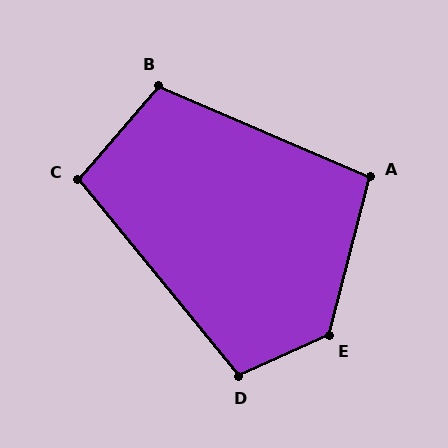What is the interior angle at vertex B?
Approximately 107 degrees (obtuse).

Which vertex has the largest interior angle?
E, at approximately 129 degrees.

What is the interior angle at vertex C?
Approximately 100 degrees (obtuse).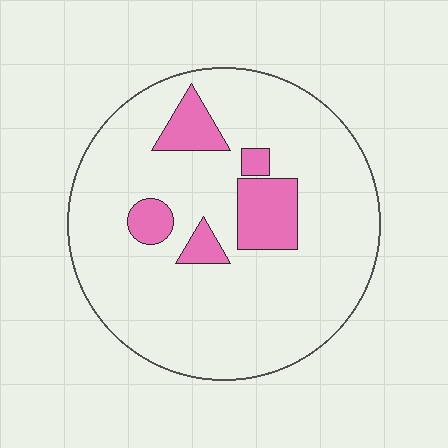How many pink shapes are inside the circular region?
5.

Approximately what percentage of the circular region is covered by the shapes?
Approximately 15%.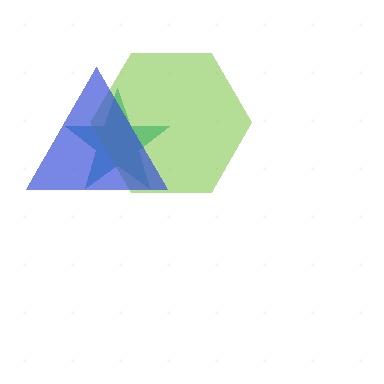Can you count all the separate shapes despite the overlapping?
Yes, there are 3 separate shapes.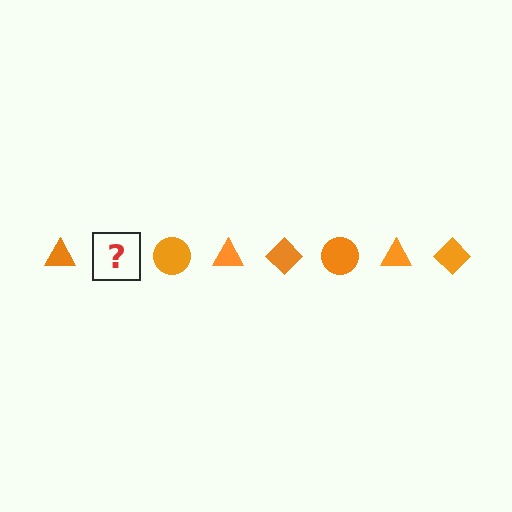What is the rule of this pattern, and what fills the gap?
The rule is that the pattern cycles through triangle, diamond, circle shapes in orange. The gap should be filled with an orange diamond.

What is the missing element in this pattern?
The missing element is an orange diamond.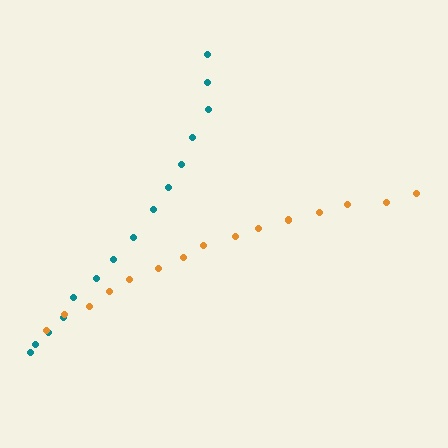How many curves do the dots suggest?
There are 2 distinct paths.